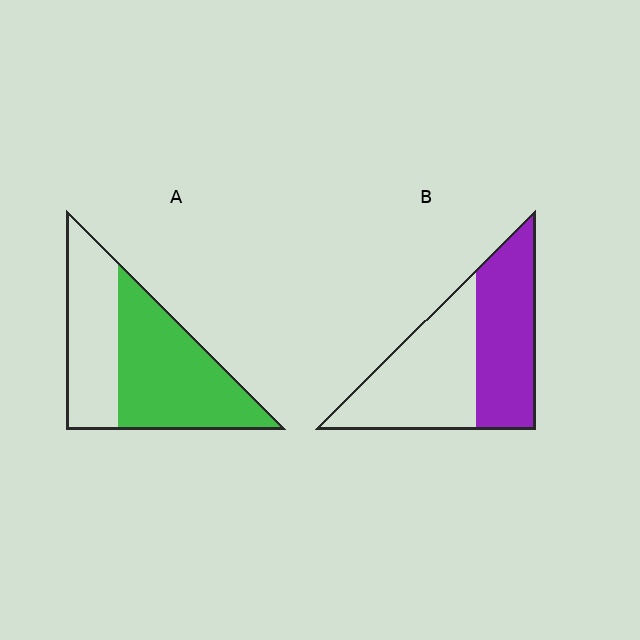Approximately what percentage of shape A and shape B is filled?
A is approximately 60% and B is approximately 45%.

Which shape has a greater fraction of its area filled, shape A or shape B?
Shape A.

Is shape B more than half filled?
Roughly half.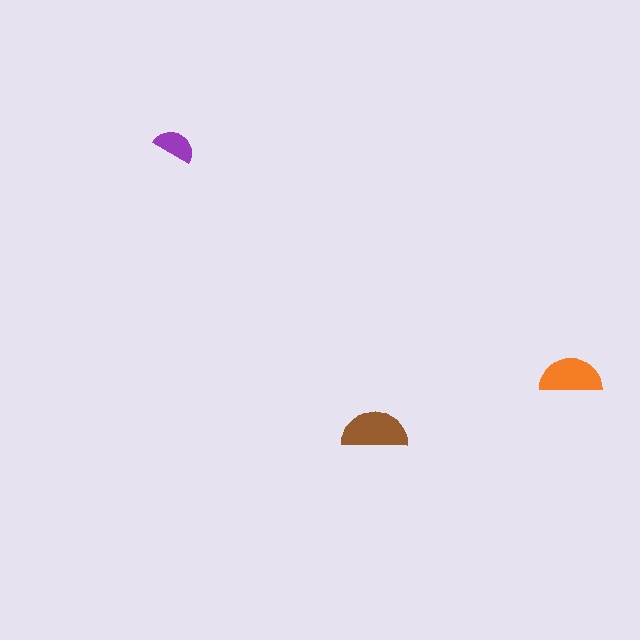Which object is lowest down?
The brown semicircle is bottommost.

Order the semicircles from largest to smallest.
the brown one, the orange one, the purple one.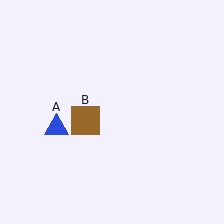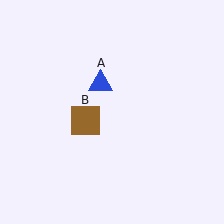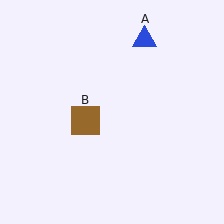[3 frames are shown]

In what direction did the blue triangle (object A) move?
The blue triangle (object A) moved up and to the right.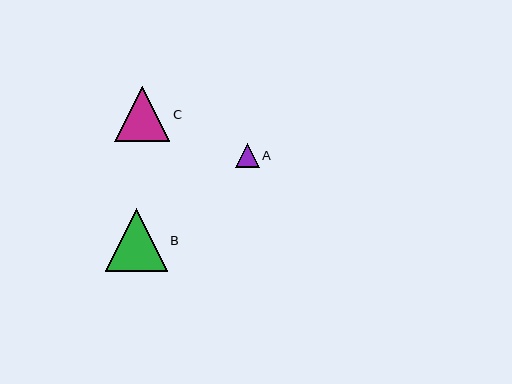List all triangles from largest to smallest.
From largest to smallest: B, C, A.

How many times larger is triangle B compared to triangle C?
Triangle B is approximately 1.1 times the size of triangle C.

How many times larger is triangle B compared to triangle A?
Triangle B is approximately 2.7 times the size of triangle A.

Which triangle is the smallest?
Triangle A is the smallest with a size of approximately 24 pixels.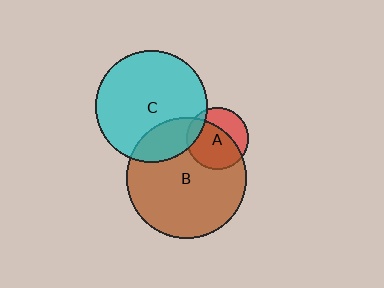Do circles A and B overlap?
Yes.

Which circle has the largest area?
Circle B (brown).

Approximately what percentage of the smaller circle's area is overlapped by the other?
Approximately 65%.